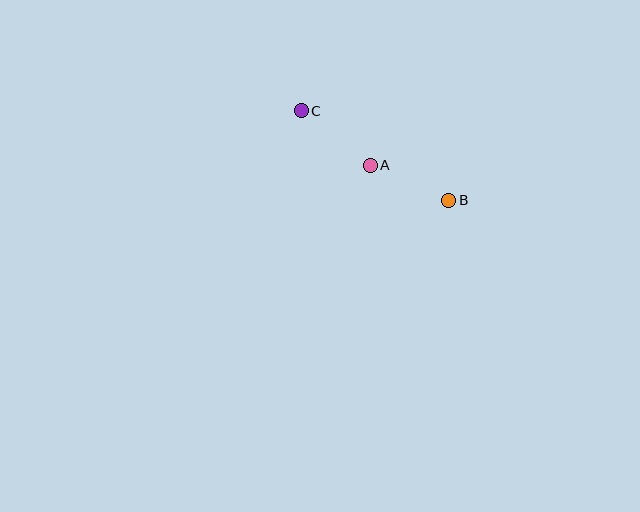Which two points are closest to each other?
Points A and B are closest to each other.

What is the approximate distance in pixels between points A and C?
The distance between A and C is approximately 88 pixels.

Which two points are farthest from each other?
Points B and C are farthest from each other.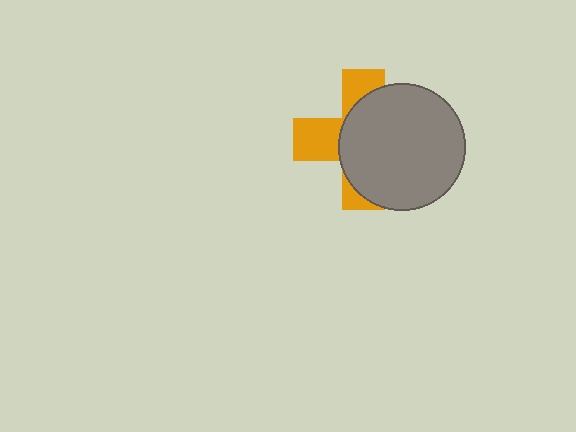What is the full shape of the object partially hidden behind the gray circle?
The partially hidden object is an orange cross.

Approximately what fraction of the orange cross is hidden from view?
Roughly 62% of the orange cross is hidden behind the gray circle.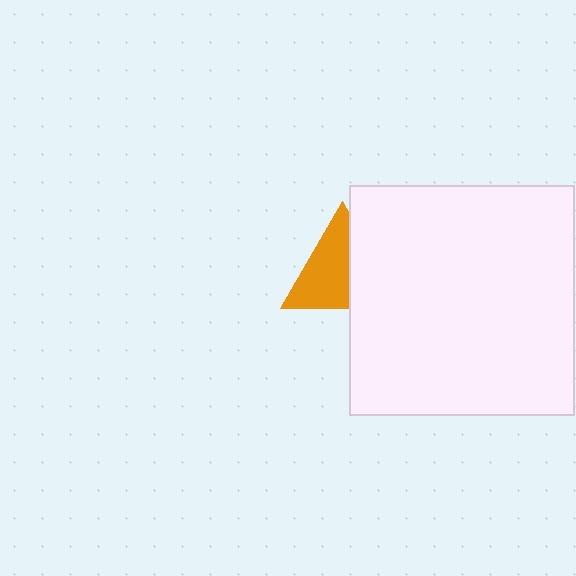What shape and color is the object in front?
The object in front is a white rectangle.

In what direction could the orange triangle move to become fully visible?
The orange triangle could move left. That would shift it out from behind the white rectangle entirely.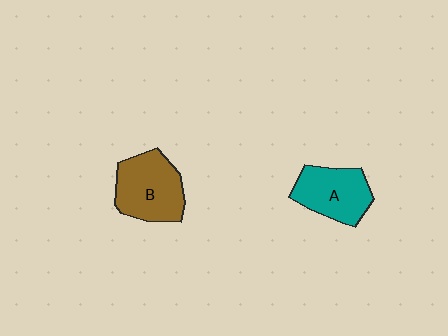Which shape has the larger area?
Shape B (brown).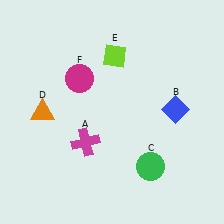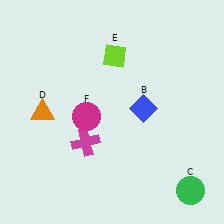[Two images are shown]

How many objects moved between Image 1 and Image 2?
3 objects moved between the two images.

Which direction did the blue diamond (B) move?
The blue diamond (B) moved left.